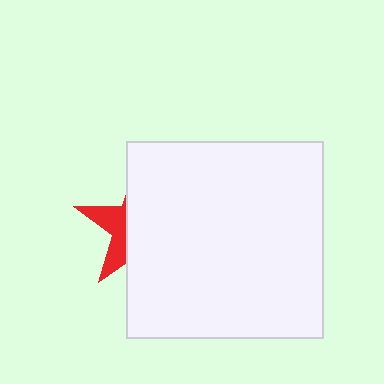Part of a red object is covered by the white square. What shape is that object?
It is a star.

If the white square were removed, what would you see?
You would see the complete red star.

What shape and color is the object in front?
The object in front is a white square.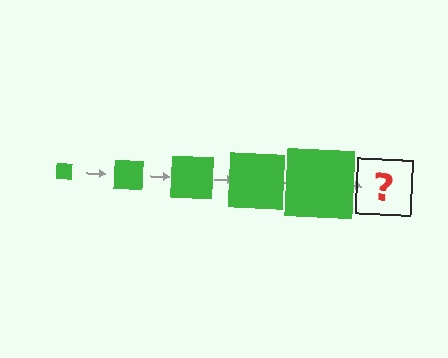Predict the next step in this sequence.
The next step is a green square, larger than the previous one.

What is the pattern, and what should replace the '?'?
The pattern is that the square gets progressively larger each step. The '?' should be a green square, larger than the previous one.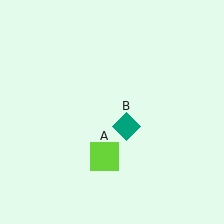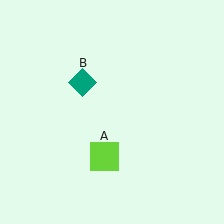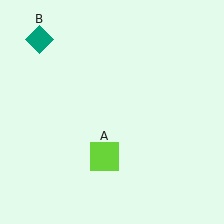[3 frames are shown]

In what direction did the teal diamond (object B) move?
The teal diamond (object B) moved up and to the left.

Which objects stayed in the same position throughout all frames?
Lime square (object A) remained stationary.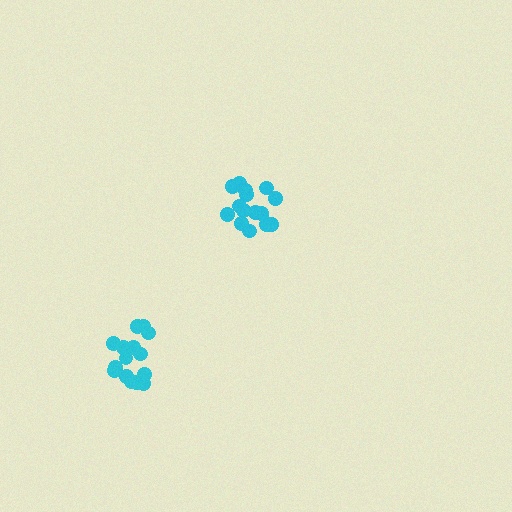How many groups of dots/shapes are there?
There are 2 groups.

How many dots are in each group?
Group 1: 15 dots, Group 2: 16 dots (31 total).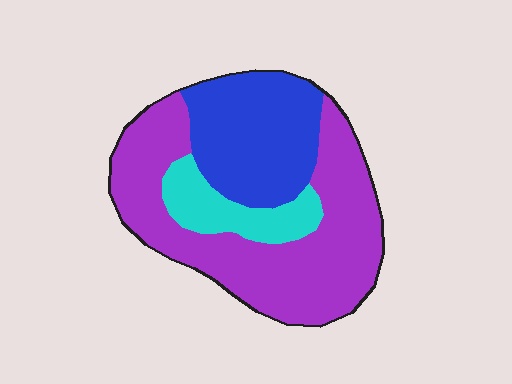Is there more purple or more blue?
Purple.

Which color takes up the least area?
Cyan, at roughly 15%.